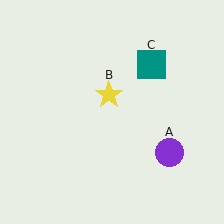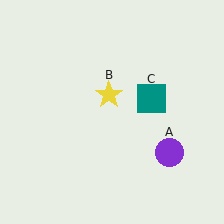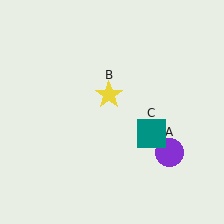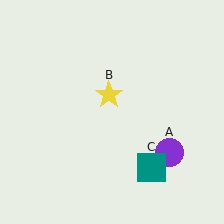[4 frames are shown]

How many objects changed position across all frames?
1 object changed position: teal square (object C).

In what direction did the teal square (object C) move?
The teal square (object C) moved down.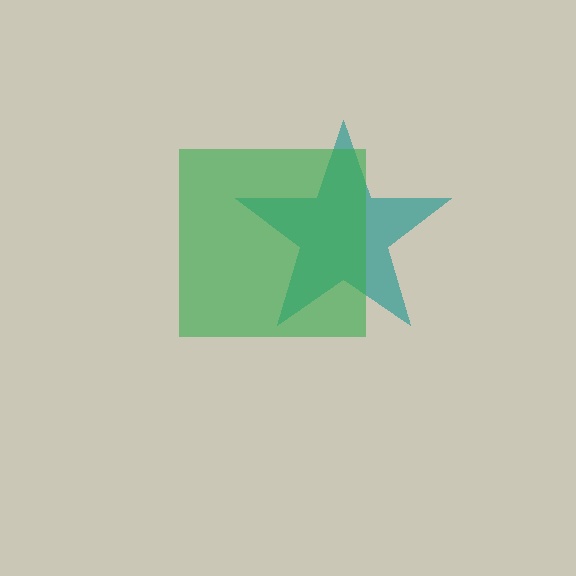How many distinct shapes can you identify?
There are 2 distinct shapes: a teal star, a green square.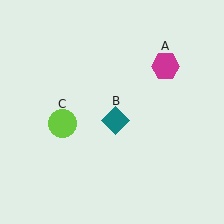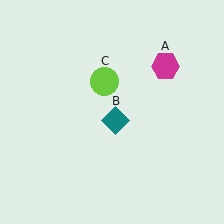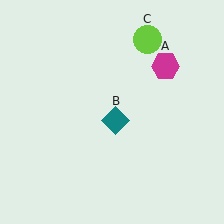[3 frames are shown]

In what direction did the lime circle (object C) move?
The lime circle (object C) moved up and to the right.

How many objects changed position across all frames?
1 object changed position: lime circle (object C).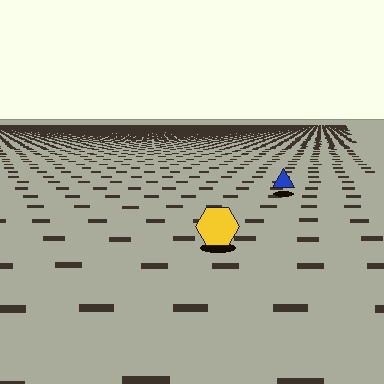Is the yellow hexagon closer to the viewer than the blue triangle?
Yes. The yellow hexagon is closer — you can tell from the texture gradient: the ground texture is coarser near it.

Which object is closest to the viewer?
The yellow hexagon is closest. The texture marks near it are larger and more spread out.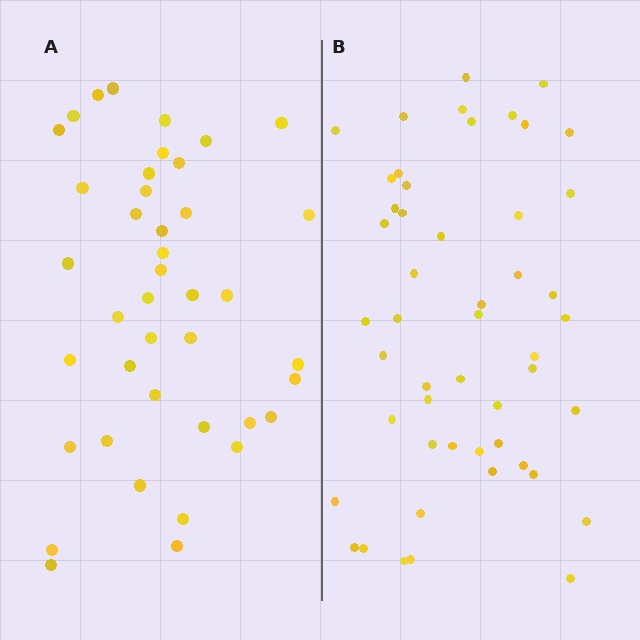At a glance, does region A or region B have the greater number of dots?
Region B (the right region) has more dots.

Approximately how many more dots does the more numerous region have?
Region B has roughly 8 or so more dots than region A.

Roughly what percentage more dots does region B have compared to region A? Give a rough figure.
About 20% more.